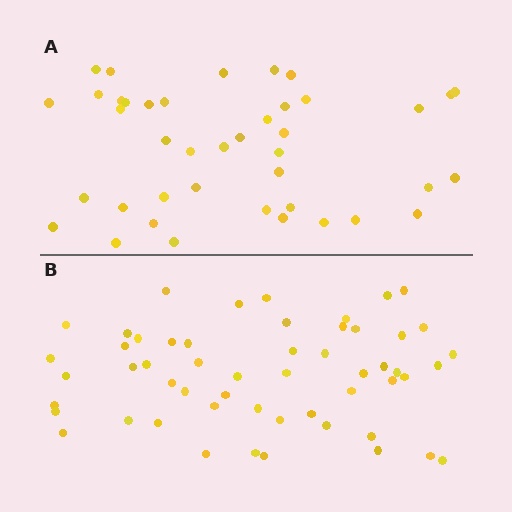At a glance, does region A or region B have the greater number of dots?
Region B (the bottom region) has more dots.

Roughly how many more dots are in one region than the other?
Region B has approximately 15 more dots than region A.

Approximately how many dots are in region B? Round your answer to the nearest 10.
About 50 dots. (The exact count is 54, which rounds to 50.)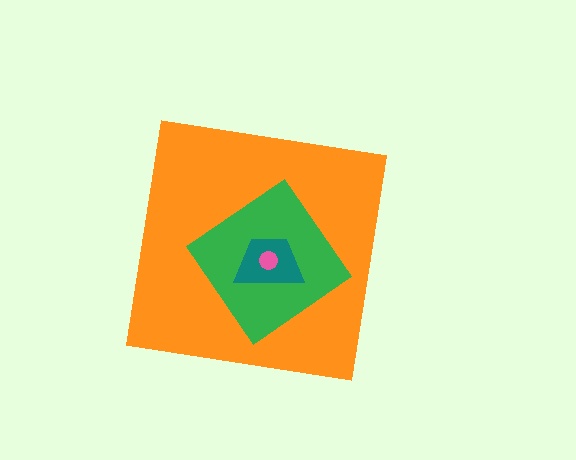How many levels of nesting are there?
4.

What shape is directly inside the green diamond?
The teal trapezoid.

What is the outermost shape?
The orange square.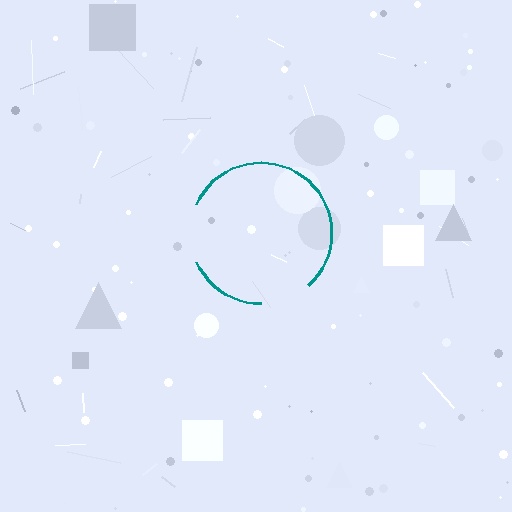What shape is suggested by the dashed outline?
The dashed outline suggests a circle.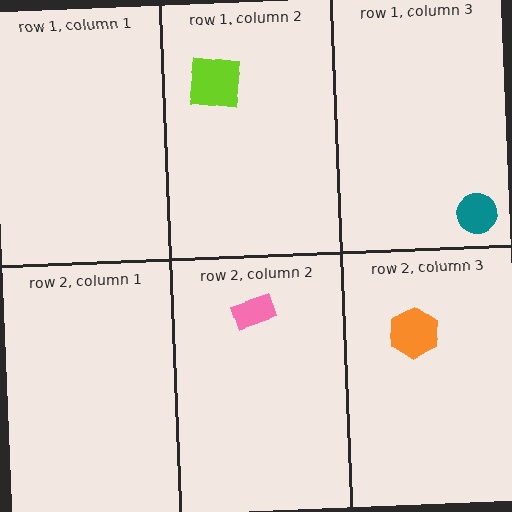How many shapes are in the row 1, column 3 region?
1.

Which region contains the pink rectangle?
The row 2, column 2 region.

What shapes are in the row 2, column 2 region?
The pink rectangle.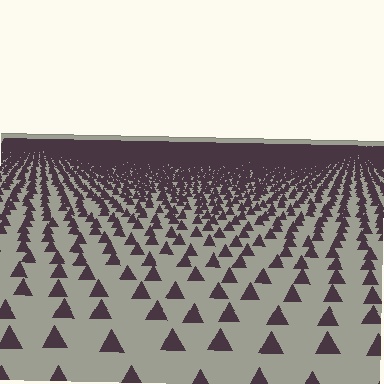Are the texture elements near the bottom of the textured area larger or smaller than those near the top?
Larger. Near the bottom, elements are closer to the viewer and appear at a bigger on-screen size.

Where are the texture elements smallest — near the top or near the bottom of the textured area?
Near the top.